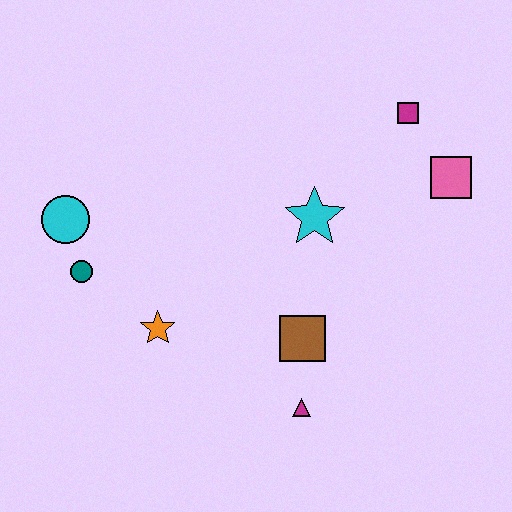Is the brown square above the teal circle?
No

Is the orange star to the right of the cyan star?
No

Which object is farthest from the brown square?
The cyan circle is farthest from the brown square.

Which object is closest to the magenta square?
The pink square is closest to the magenta square.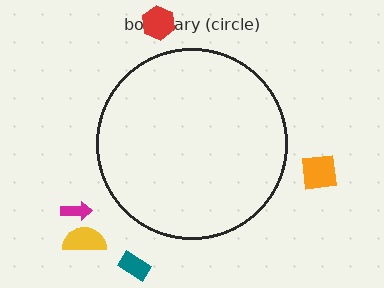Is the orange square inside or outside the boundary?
Outside.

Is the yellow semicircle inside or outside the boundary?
Outside.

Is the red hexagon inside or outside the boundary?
Outside.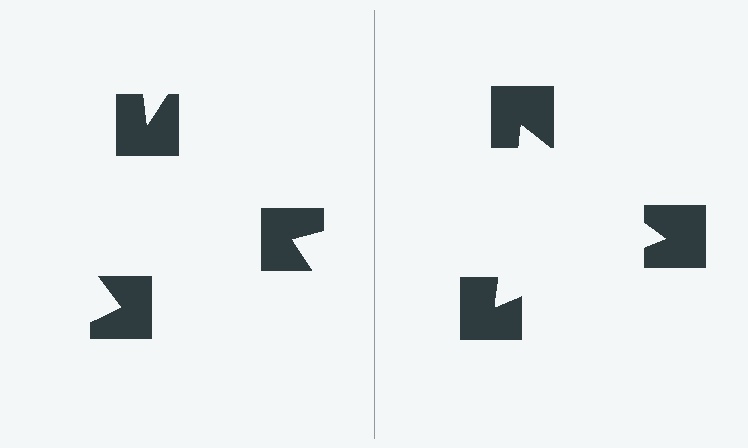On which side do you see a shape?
An illusory triangle appears on the right side. On the left side the wedge cuts are rotated, so no coherent shape forms.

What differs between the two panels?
The notched squares are positioned identically on both sides; only the wedge orientations differ. On the right they align to a triangle; on the left they are misaligned.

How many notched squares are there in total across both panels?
6 — 3 on each side.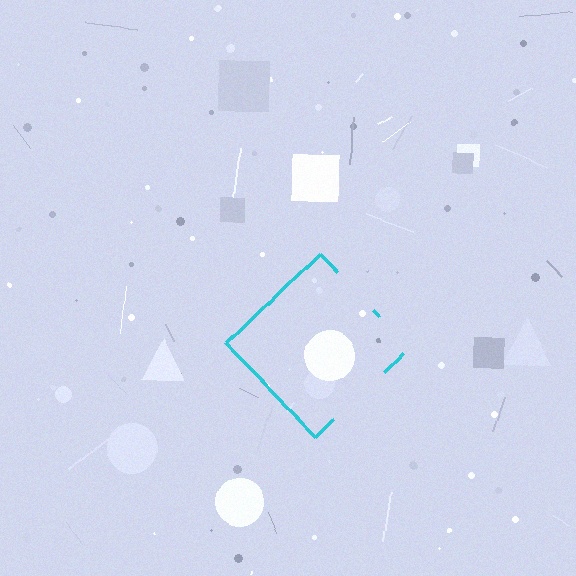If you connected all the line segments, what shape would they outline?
They would outline a diamond.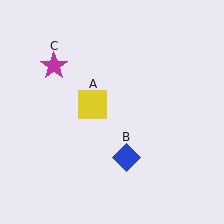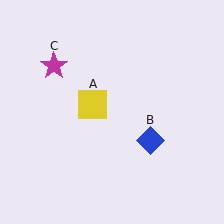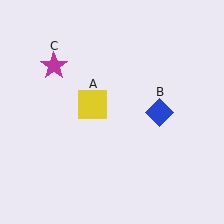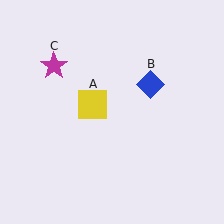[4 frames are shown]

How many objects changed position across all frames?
1 object changed position: blue diamond (object B).